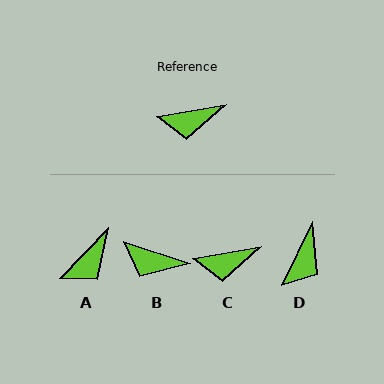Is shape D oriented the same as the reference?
No, it is off by about 55 degrees.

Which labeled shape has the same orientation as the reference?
C.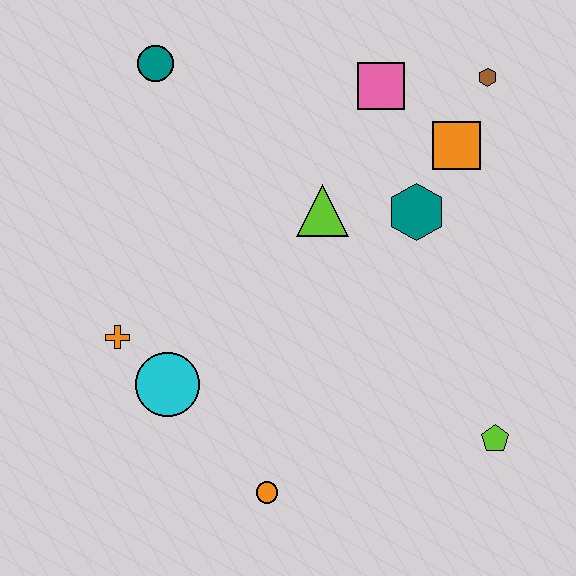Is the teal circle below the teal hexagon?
No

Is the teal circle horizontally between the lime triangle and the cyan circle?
No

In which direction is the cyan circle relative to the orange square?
The cyan circle is to the left of the orange square.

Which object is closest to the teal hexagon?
The orange square is closest to the teal hexagon.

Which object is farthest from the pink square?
The orange circle is farthest from the pink square.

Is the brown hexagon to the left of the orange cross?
No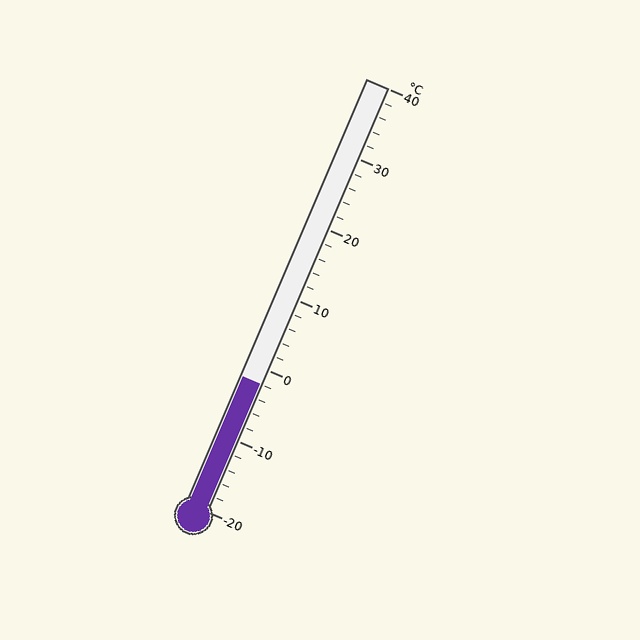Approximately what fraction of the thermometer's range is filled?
The thermometer is filled to approximately 30% of its range.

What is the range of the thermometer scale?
The thermometer scale ranges from -20°C to 40°C.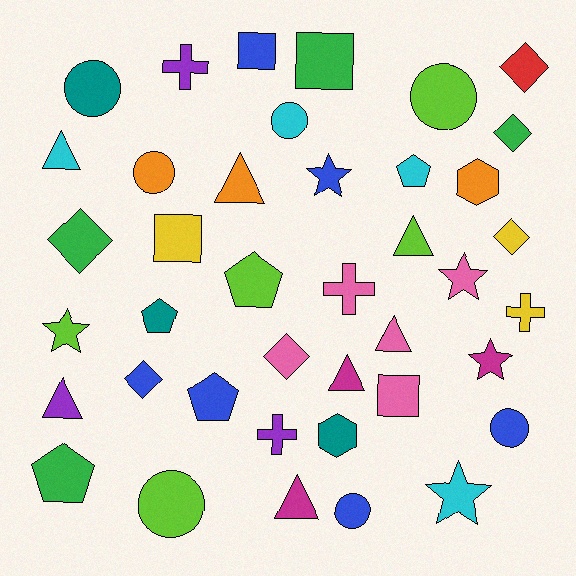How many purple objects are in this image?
There are 3 purple objects.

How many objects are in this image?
There are 40 objects.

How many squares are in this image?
There are 4 squares.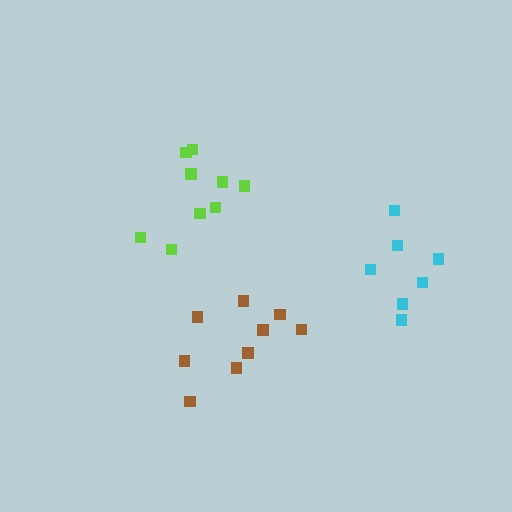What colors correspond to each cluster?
The clusters are colored: cyan, lime, brown.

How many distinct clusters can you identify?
There are 3 distinct clusters.